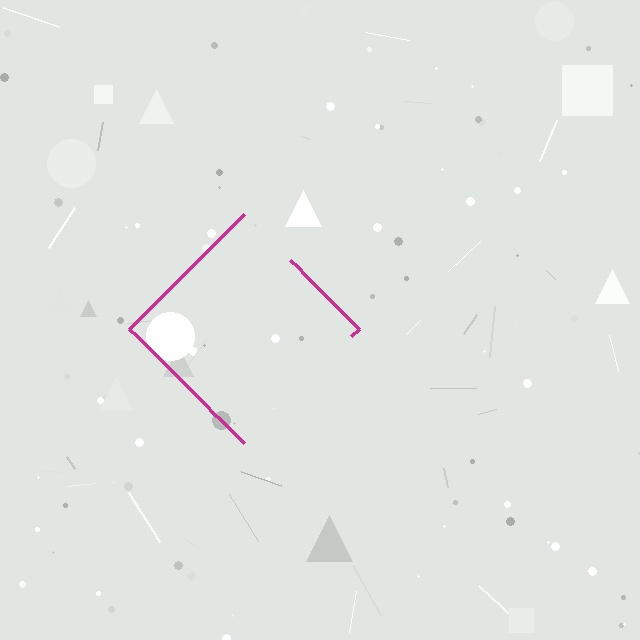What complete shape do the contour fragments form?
The contour fragments form a diamond.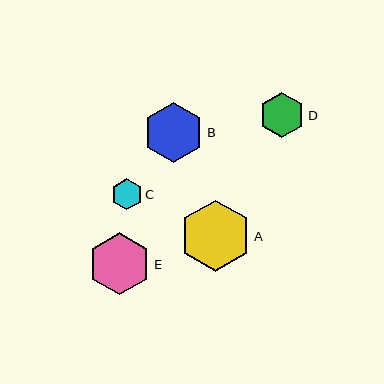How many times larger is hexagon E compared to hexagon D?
Hexagon E is approximately 1.4 times the size of hexagon D.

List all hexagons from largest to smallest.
From largest to smallest: A, E, B, D, C.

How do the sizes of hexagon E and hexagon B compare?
Hexagon E and hexagon B are approximately the same size.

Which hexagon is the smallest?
Hexagon C is the smallest with a size of approximately 31 pixels.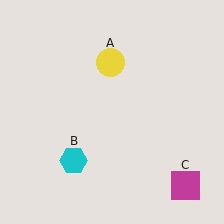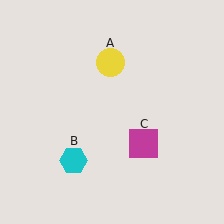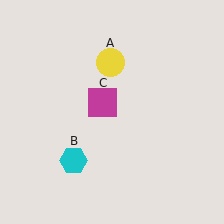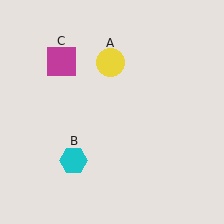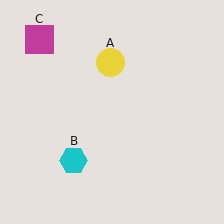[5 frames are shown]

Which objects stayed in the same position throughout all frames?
Yellow circle (object A) and cyan hexagon (object B) remained stationary.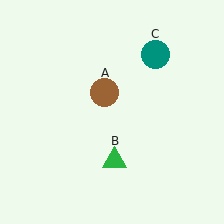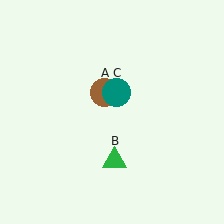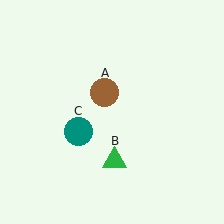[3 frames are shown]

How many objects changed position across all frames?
1 object changed position: teal circle (object C).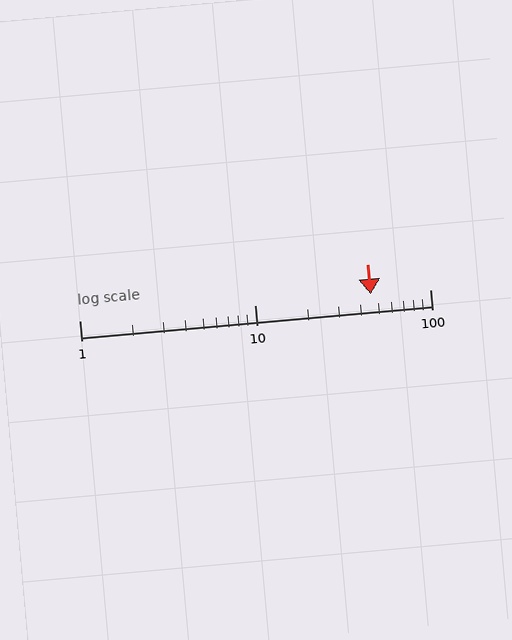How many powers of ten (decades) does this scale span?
The scale spans 2 decades, from 1 to 100.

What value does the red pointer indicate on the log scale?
The pointer indicates approximately 46.